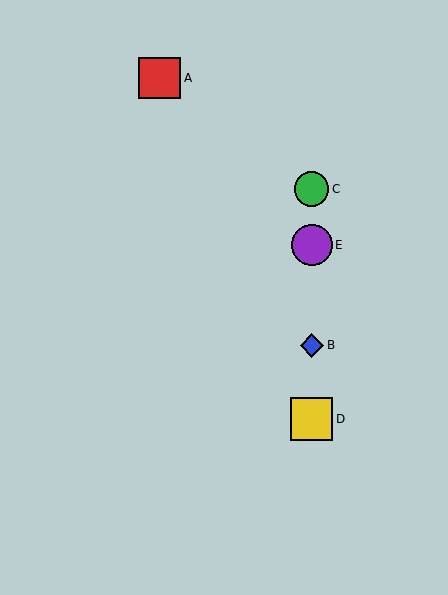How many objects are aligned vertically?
4 objects (B, C, D, E) are aligned vertically.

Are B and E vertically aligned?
Yes, both are at x≈312.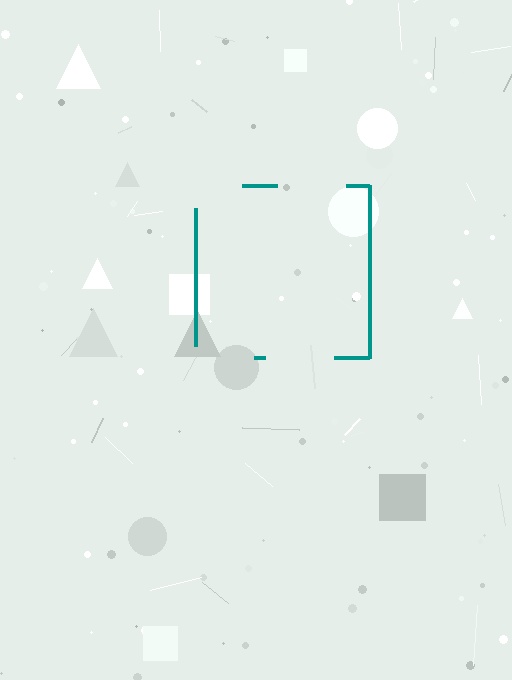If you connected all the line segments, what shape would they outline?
They would outline a square.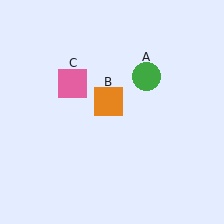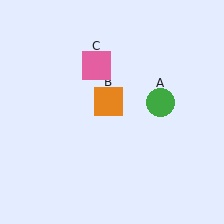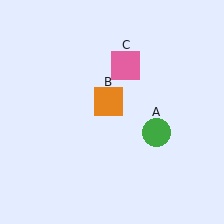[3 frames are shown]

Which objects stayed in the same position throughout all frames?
Orange square (object B) remained stationary.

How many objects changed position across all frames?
2 objects changed position: green circle (object A), pink square (object C).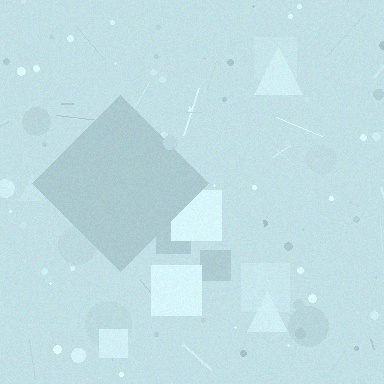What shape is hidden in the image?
A diamond is hidden in the image.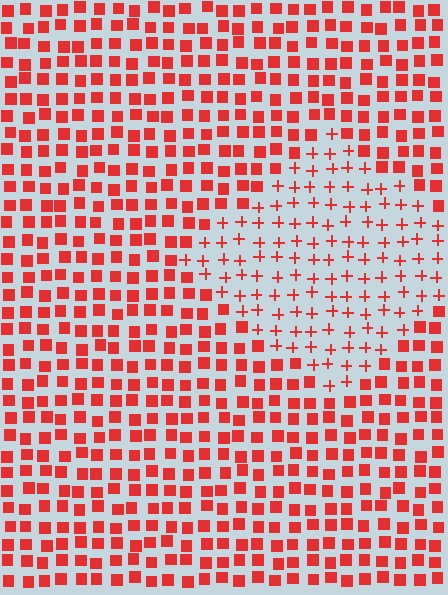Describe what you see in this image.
The image is filled with small red elements arranged in a uniform grid. A diamond-shaped region contains plus signs, while the surrounding area contains squares. The boundary is defined purely by the change in element shape.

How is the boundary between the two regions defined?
The boundary is defined by a change in element shape: plus signs inside vs. squares outside. All elements share the same color and spacing.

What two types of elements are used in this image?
The image uses plus signs inside the diamond region and squares outside it.